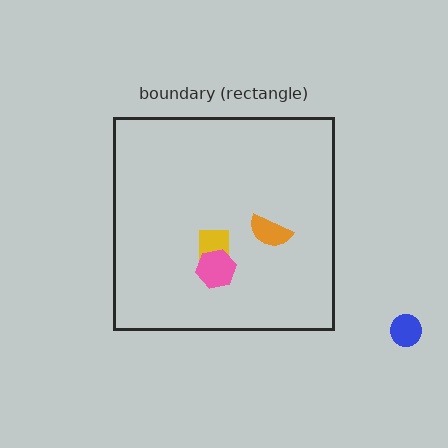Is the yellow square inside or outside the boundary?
Inside.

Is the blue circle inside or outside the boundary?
Outside.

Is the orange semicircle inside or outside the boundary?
Inside.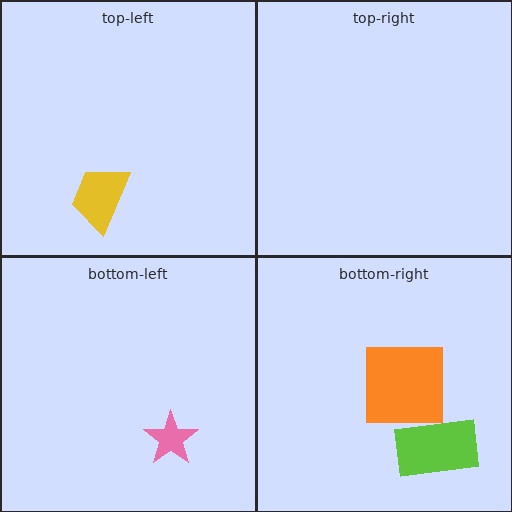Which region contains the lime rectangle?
The bottom-right region.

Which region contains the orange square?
The bottom-right region.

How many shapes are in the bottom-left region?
1.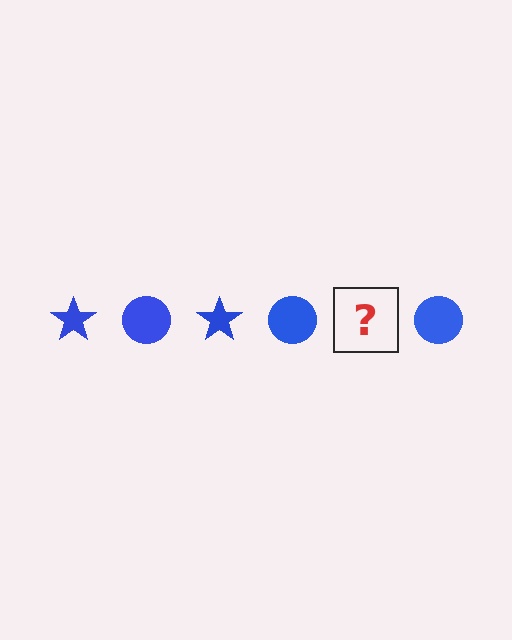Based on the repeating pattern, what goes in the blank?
The blank should be a blue star.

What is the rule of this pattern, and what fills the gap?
The rule is that the pattern cycles through star, circle shapes in blue. The gap should be filled with a blue star.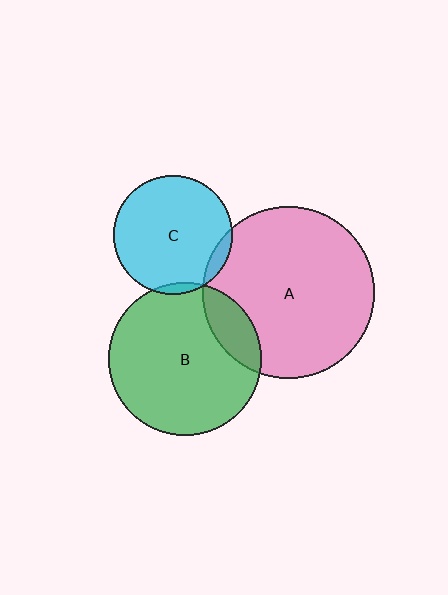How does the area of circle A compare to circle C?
Approximately 2.1 times.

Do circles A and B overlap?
Yes.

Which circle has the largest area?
Circle A (pink).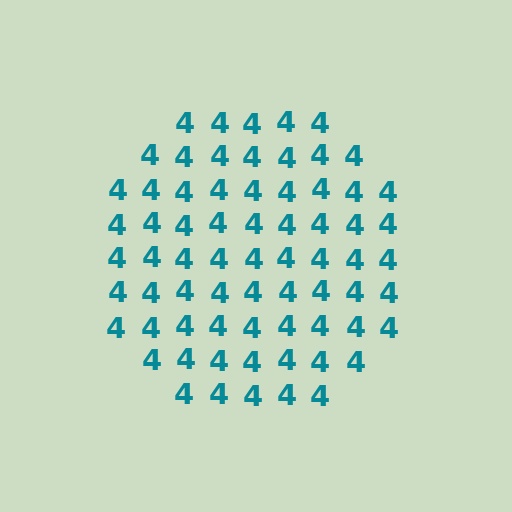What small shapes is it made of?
It is made of small digit 4's.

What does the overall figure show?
The overall figure shows a circle.